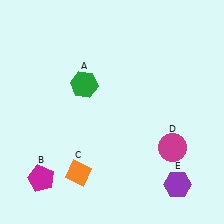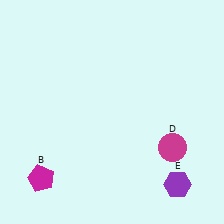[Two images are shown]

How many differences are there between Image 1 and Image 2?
There are 2 differences between the two images.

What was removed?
The green hexagon (A), the orange diamond (C) were removed in Image 2.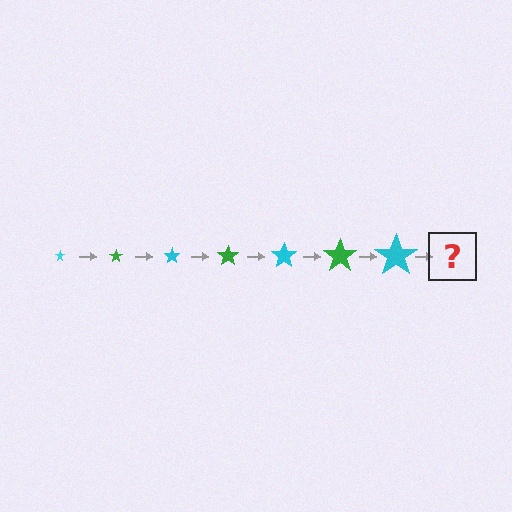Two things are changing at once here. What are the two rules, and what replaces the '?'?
The two rules are that the star grows larger each step and the color cycles through cyan and green. The '?' should be a green star, larger than the previous one.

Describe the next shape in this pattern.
It should be a green star, larger than the previous one.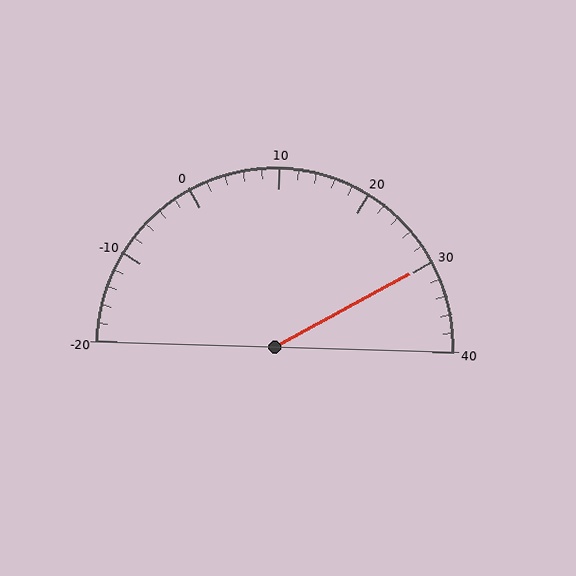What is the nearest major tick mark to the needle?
The nearest major tick mark is 30.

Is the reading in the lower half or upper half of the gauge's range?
The reading is in the upper half of the range (-20 to 40).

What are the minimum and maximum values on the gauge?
The gauge ranges from -20 to 40.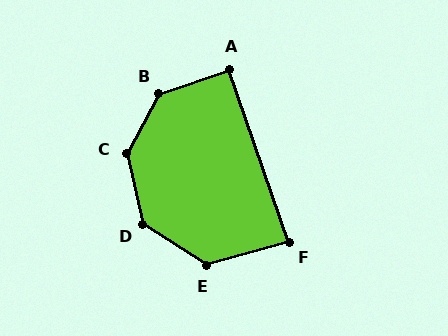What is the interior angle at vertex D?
Approximately 136 degrees (obtuse).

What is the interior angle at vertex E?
Approximately 132 degrees (obtuse).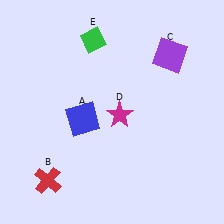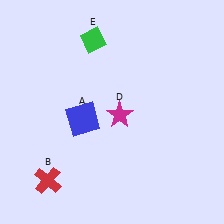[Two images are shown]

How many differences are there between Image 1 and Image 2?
There is 1 difference between the two images.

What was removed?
The purple square (C) was removed in Image 2.